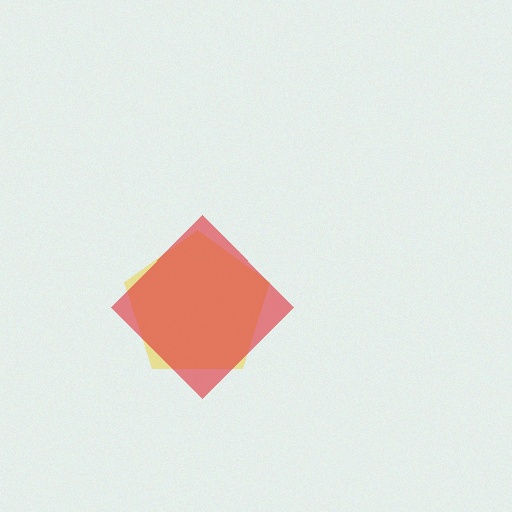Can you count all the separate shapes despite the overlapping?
Yes, there are 2 separate shapes.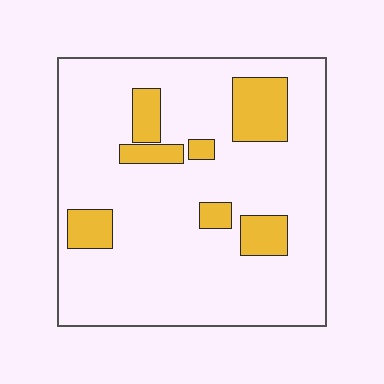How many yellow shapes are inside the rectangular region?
7.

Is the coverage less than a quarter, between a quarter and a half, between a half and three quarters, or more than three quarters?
Less than a quarter.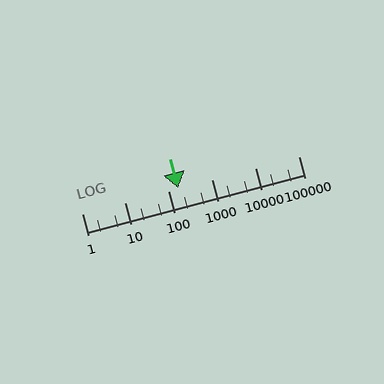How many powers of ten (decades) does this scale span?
The scale spans 5 decades, from 1 to 100000.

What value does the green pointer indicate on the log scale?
The pointer indicates approximately 170.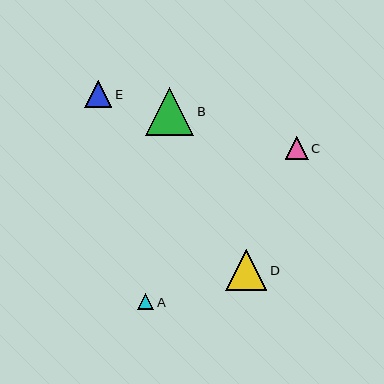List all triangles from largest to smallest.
From largest to smallest: B, D, E, C, A.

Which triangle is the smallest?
Triangle A is the smallest with a size of approximately 16 pixels.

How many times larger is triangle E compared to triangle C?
Triangle E is approximately 1.2 times the size of triangle C.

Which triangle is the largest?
Triangle B is the largest with a size of approximately 48 pixels.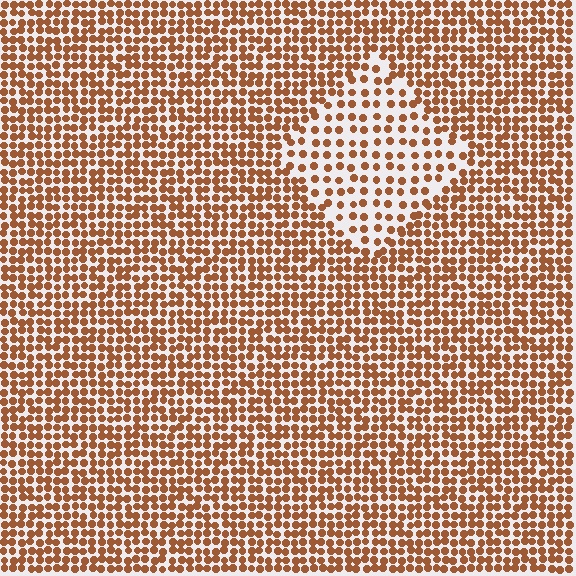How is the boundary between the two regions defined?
The boundary is defined by a change in element density (approximately 2.0x ratio). All elements are the same color, size, and shape.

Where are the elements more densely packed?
The elements are more densely packed outside the diamond boundary.